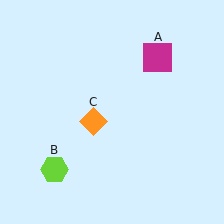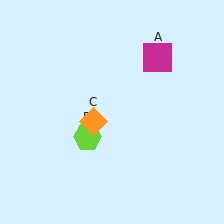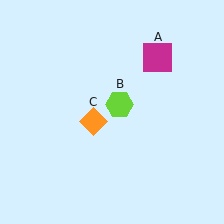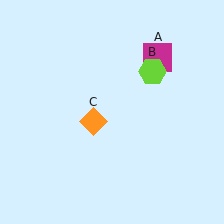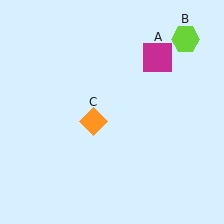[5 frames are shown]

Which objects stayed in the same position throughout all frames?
Magenta square (object A) and orange diamond (object C) remained stationary.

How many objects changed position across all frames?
1 object changed position: lime hexagon (object B).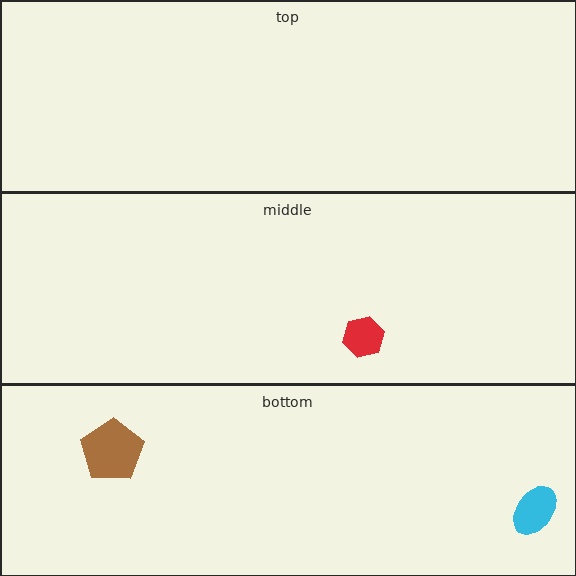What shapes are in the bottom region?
The cyan ellipse, the brown pentagon.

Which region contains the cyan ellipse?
The bottom region.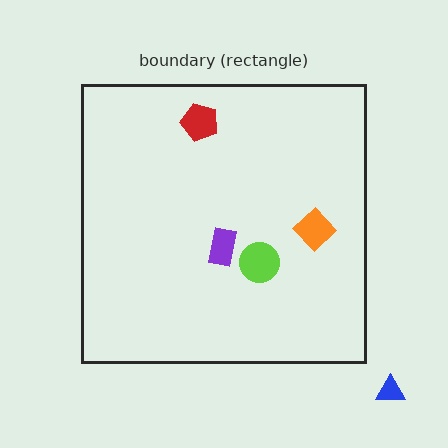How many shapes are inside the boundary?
4 inside, 1 outside.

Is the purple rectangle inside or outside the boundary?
Inside.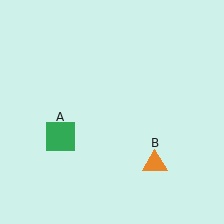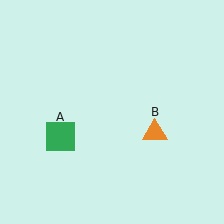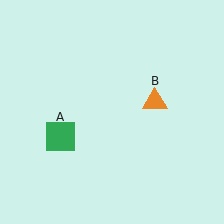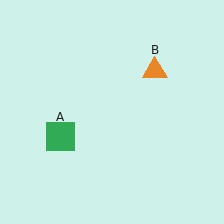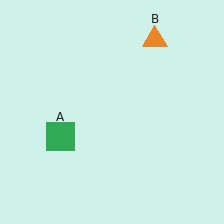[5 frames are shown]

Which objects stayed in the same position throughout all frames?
Green square (object A) remained stationary.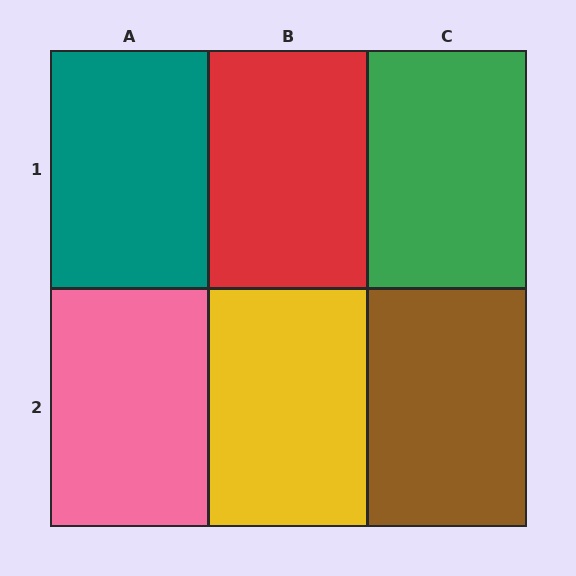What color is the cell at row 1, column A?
Teal.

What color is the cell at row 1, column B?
Red.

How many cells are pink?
1 cell is pink.